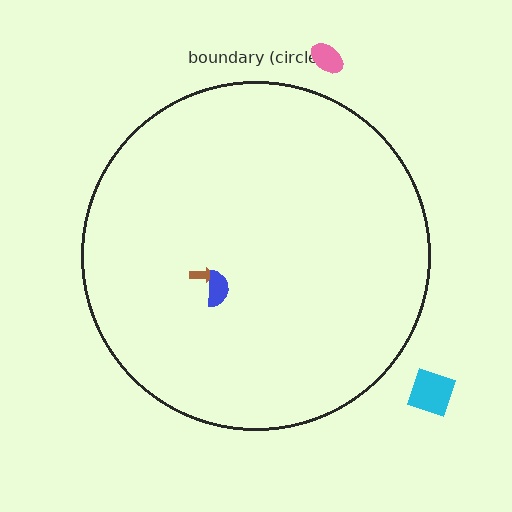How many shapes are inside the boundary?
2 inside, 2 outside.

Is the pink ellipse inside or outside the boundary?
Outside.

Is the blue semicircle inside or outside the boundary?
Inside.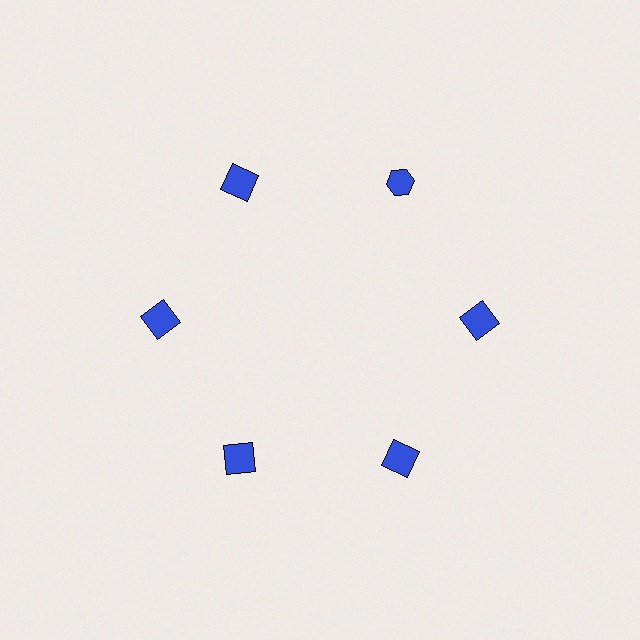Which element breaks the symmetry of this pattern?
The blue hexagon at roughly the 1 o'clock position breaks the symmetry. All other shapes are blue squares.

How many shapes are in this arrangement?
There are 6 shapes arranged in a ring pattern.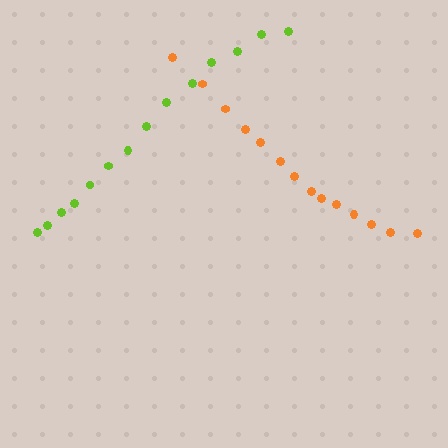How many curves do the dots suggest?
There are 2 distinct paths.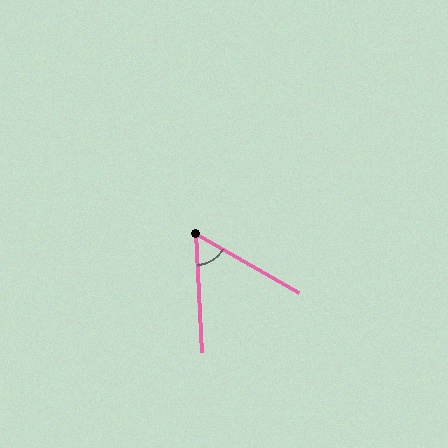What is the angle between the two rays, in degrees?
Approximately 58 degrees.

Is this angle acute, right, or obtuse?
It is acute.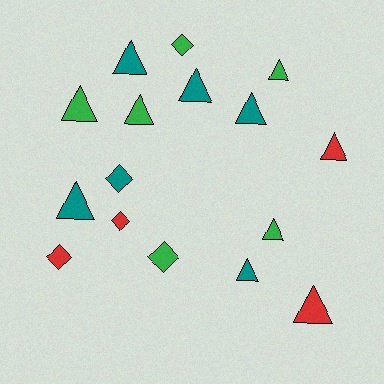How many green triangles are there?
There are 4 green triangles.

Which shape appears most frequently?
Triangle, with 11 objects.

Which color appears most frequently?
Green, with 6 objects.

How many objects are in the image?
There are 16 objects.